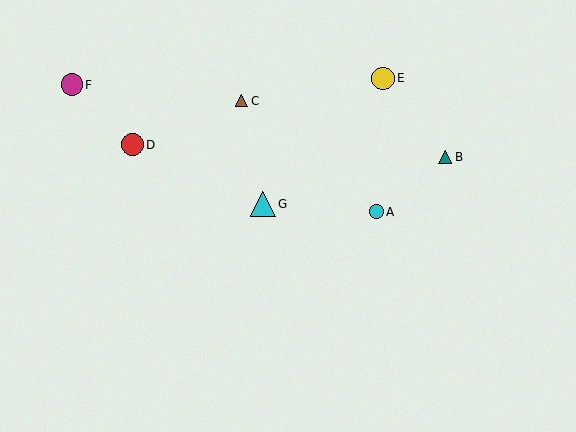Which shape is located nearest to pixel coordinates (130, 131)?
The red circle (labeled D) at (132, 145) is nearest to that location.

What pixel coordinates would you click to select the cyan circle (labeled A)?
Click at (376, 212) to select the cyan circle A.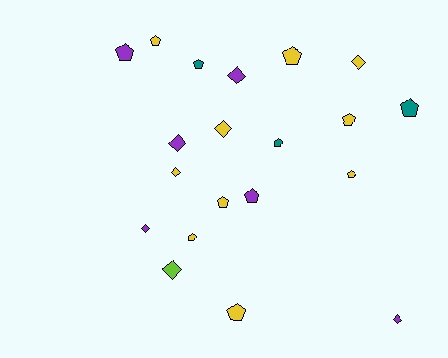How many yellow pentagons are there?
There are 7 yellow pentagons.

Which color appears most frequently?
Yellow, with 10 objects.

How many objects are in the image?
There are 20 objects.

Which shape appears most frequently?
Pentagon, with 12 objects.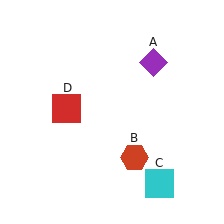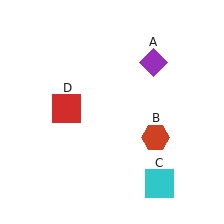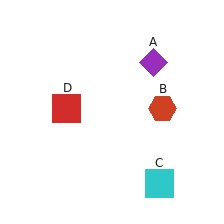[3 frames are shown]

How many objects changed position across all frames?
1 object changed position: red hexagon (object B).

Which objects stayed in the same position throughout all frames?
Purple diamond (object A) and cyan square (object C) and red square (object D) remained stationary.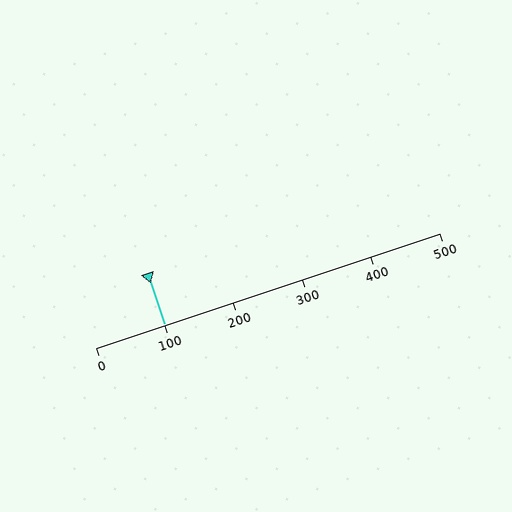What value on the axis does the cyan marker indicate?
The marker indicates approximately 100.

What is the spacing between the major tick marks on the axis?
The major ticks are spaced 100 apart.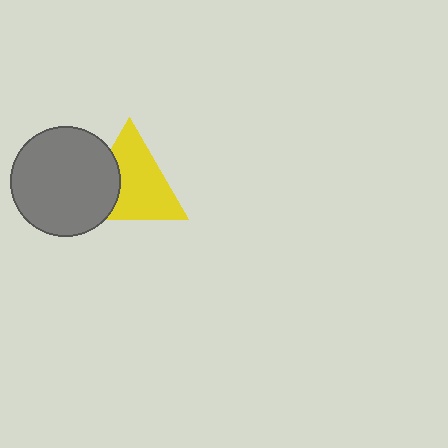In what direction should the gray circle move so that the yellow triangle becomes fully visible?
The gray circle should move left. That is the shortest direction to clear the overlap and leave the yellow triangle fully visible.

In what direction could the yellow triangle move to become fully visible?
The yellow triangle could move right. That would shift it out from behind the gray circle entirely.